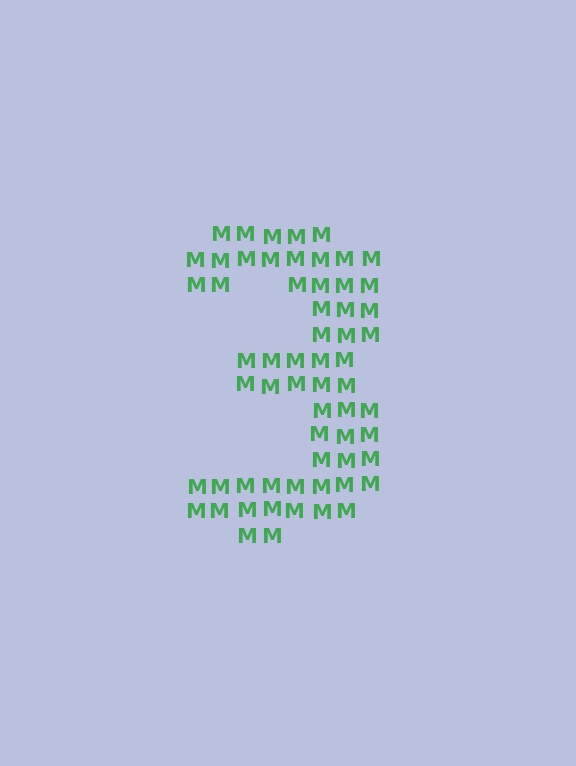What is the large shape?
The large shape is the digit 3.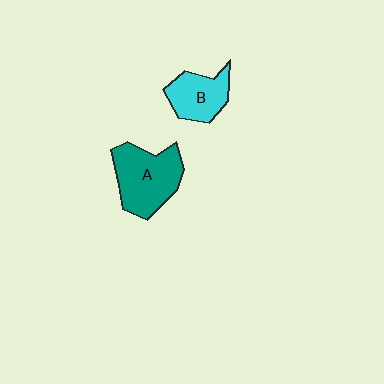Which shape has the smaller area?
Shape B (cyan).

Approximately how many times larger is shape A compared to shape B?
Approximately 1.5 times.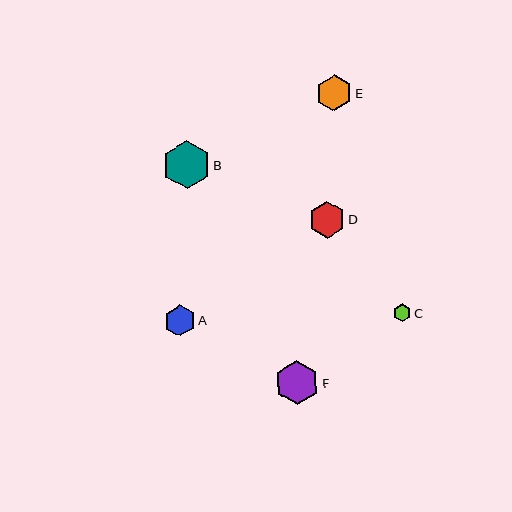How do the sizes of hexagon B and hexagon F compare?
Hexagon B and hexagon F are approximately the same size.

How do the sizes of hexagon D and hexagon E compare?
Hexagon D and hexagon E are approximately the same size.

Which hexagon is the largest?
Hexagon B is the largest with a size of approximately 48 pixels.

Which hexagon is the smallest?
Hexagon C is the smallest with a size of approximately 18 pixels.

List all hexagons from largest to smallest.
From largest to smallest: B, F, D, E, A, C.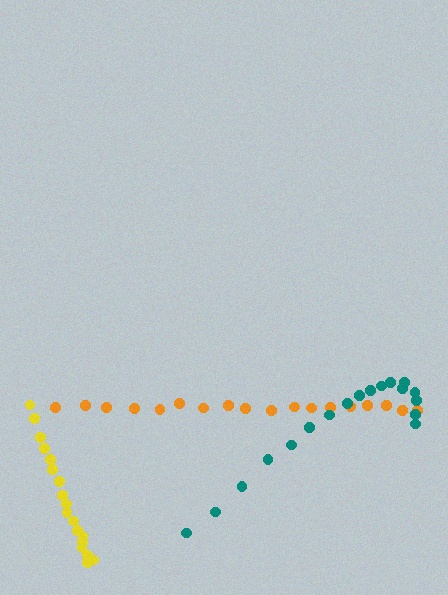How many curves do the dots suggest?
There are 3 distinct paths.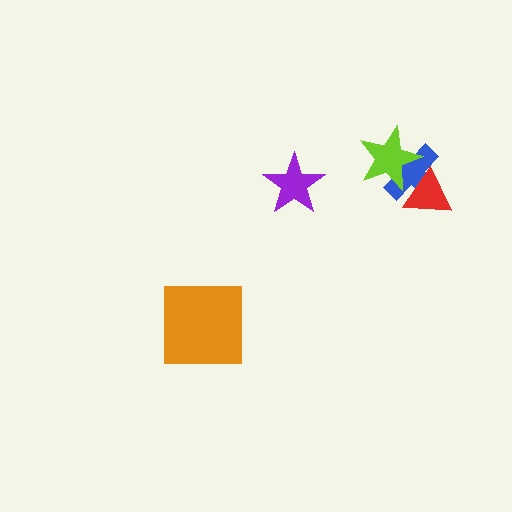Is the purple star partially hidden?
No, no other shape covers it.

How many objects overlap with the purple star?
0 objects overlap with the purple star.